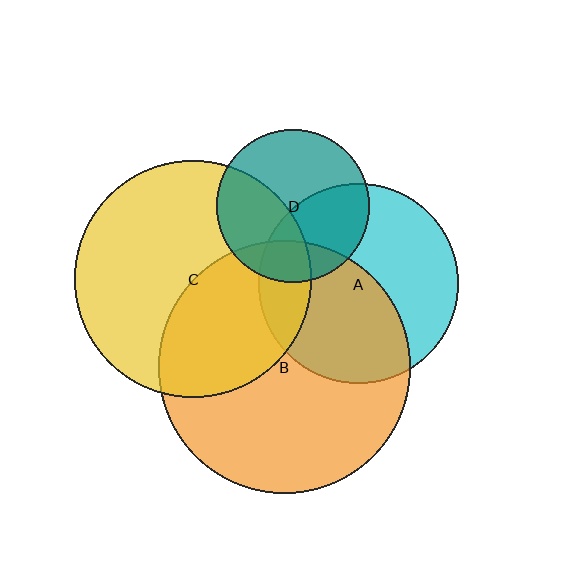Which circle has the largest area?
Circle B (orange).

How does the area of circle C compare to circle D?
Approximately 2.4 times.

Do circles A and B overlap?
Yes.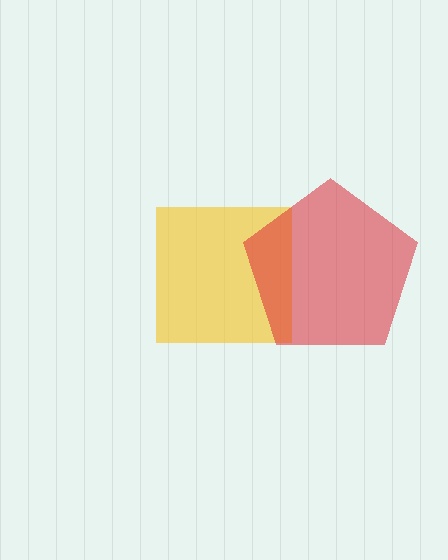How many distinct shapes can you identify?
There are 2 distinct shapes: a yellow square, a red pentagon.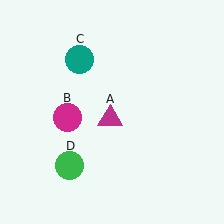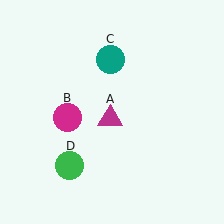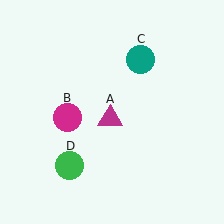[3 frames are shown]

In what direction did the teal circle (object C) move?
The teal circle (object C) moved right.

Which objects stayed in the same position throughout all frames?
Magenta triangle (object A) and magenta circle (object B) and green circle (object D) remained stationary.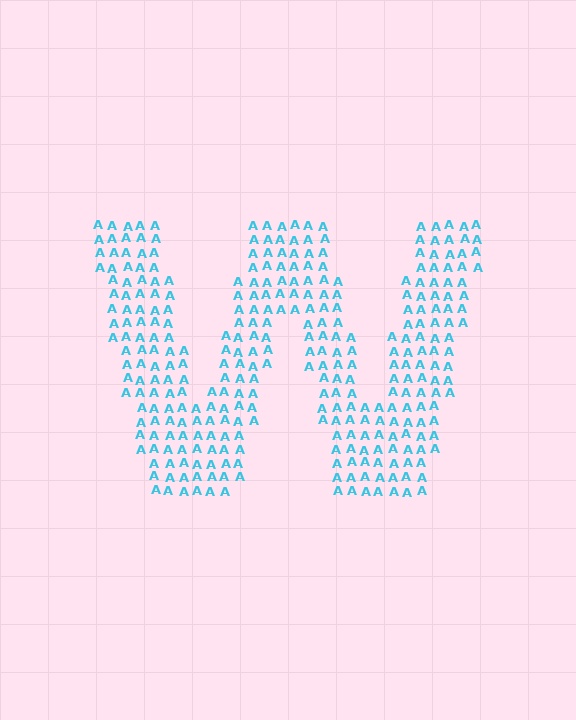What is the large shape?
The large shape is the letter W.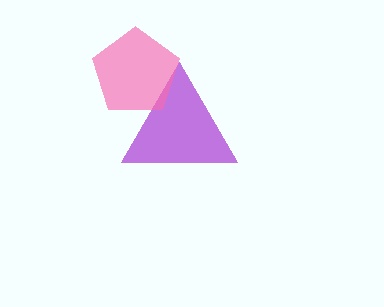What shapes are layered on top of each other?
The layered shapes are: a purple triangle, a pink pentagon.